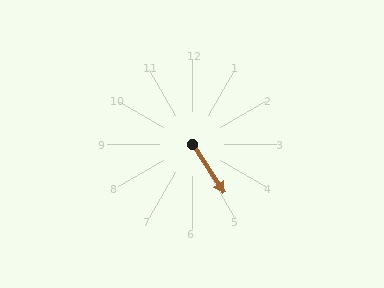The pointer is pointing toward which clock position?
Roughly 5 o'clock.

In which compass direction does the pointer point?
Southeast.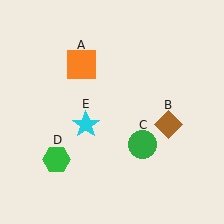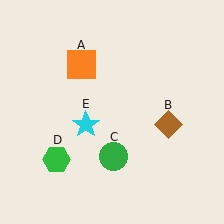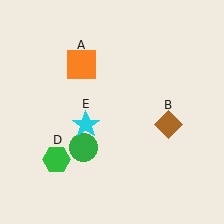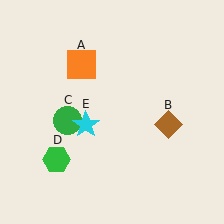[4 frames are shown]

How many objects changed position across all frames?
1 object changed position: green circle (object C).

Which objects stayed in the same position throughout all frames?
Orange square (object A) and brown diamond (object B) and green hexagon (object D) and cyan star (object E) remained stationary.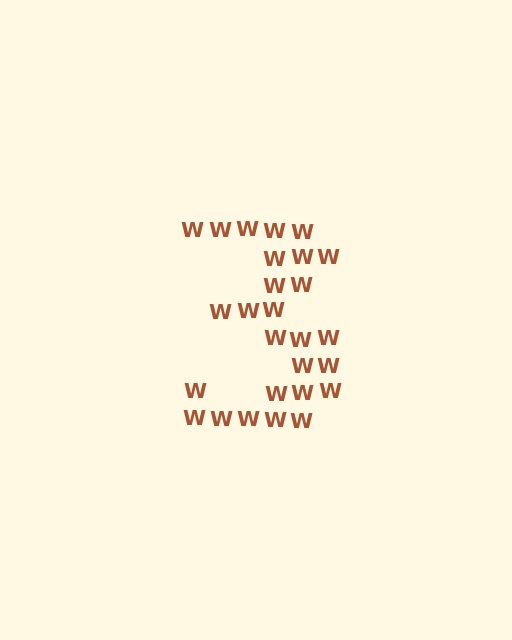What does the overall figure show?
The overall figure shows the digit 3.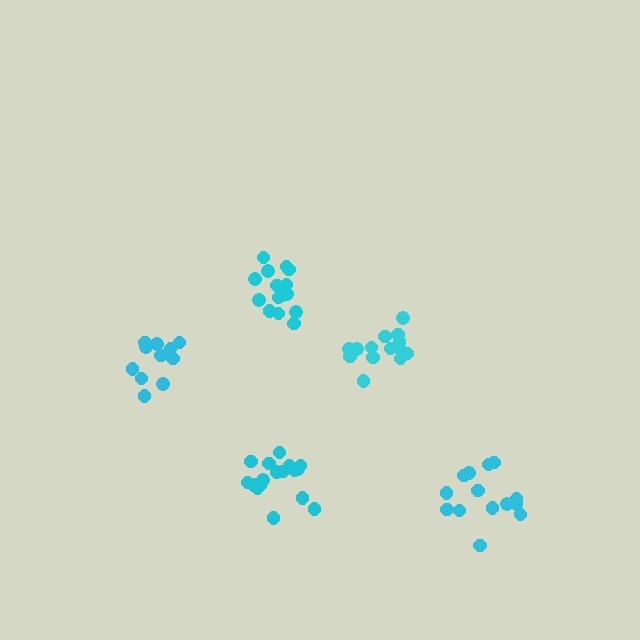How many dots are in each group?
Group 1: 17 dots, Group 2: 11 dots, Group 3: 15 dots, Group 4: 14 dots, Group 5: 14 dots (71 total).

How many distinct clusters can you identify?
There are 5 distinct clusters.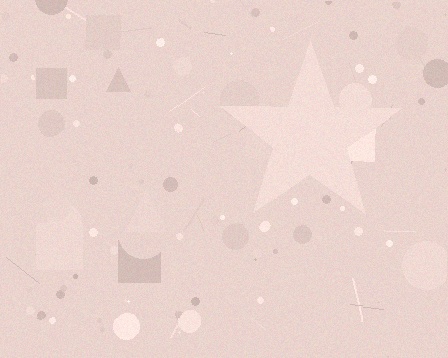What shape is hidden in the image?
A star is hidden in the image.